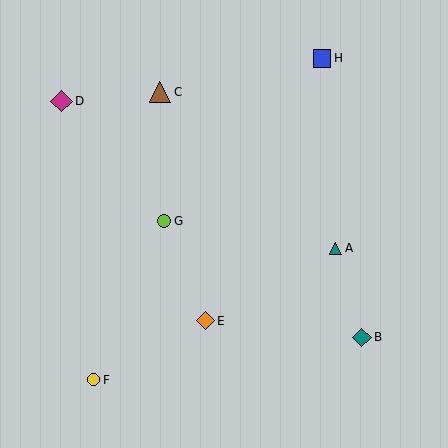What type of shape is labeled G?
Shape G is a lime circle.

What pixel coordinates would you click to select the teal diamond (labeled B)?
Click at (362, 337) to select the teal diamond B.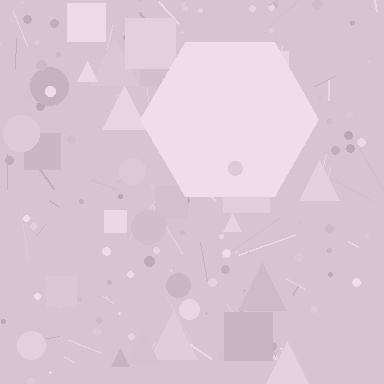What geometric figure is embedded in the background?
A hexagon is embedded in the background.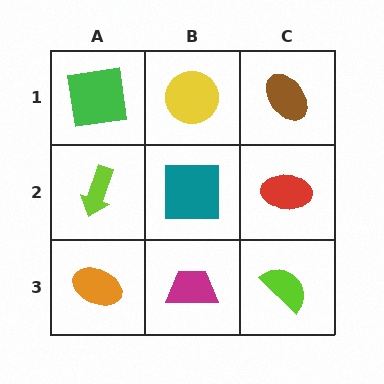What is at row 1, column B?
A yellow circle.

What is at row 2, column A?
A lime arrow.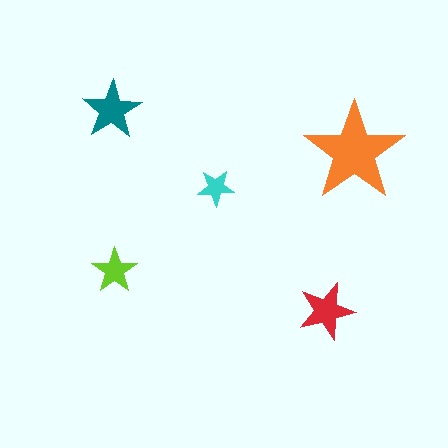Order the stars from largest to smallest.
the orange one, the teal one, the red one, the lime one, the cyan one.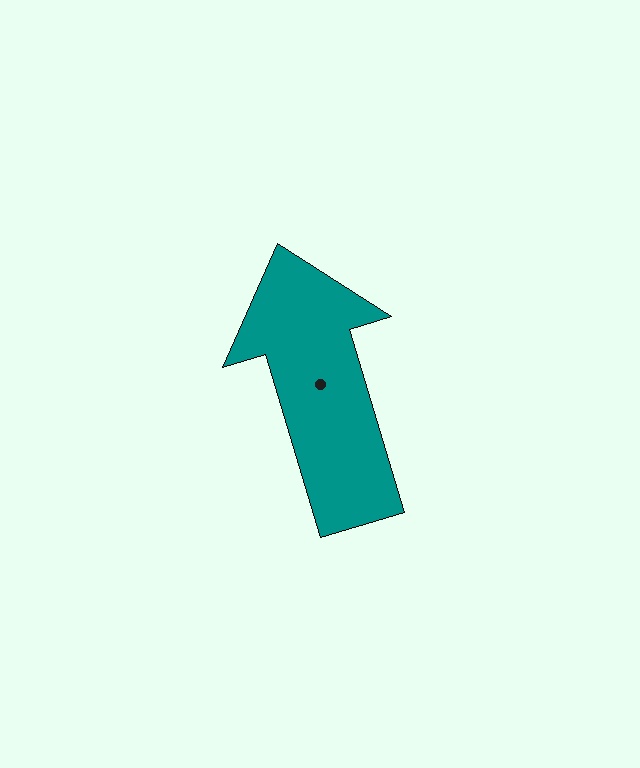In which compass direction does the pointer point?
North.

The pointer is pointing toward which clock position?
Roughly 11 o'clock.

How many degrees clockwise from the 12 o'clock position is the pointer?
Approximately 343 degrees.